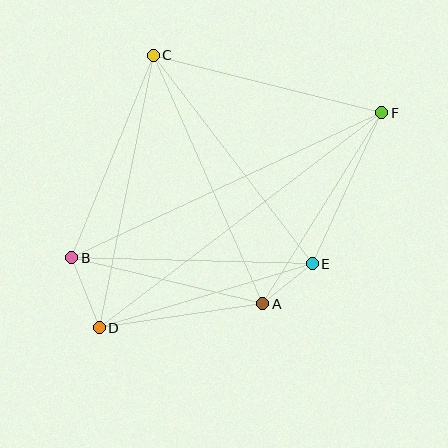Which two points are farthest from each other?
Points D and F are farthest from each other.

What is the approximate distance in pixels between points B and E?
The distance between B and E is approximately 241 pixels.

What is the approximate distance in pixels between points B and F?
The distance between B and F is approximately 342 pixels.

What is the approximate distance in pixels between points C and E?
The distance between C and E is approximately 262 pixels.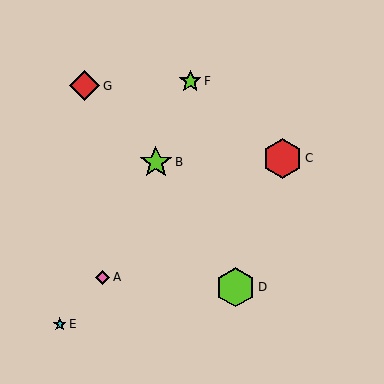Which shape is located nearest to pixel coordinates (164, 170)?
The lime star (labeled B) at (156, 162) is nearest to that location.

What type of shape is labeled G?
Shape G is a red diamond.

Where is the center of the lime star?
The center of the lime star is at (156, 162).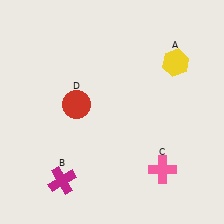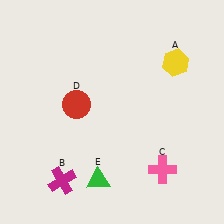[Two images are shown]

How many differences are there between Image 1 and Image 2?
There is 1 difference between the two images.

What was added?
A green triangle (E) was added in Image 2.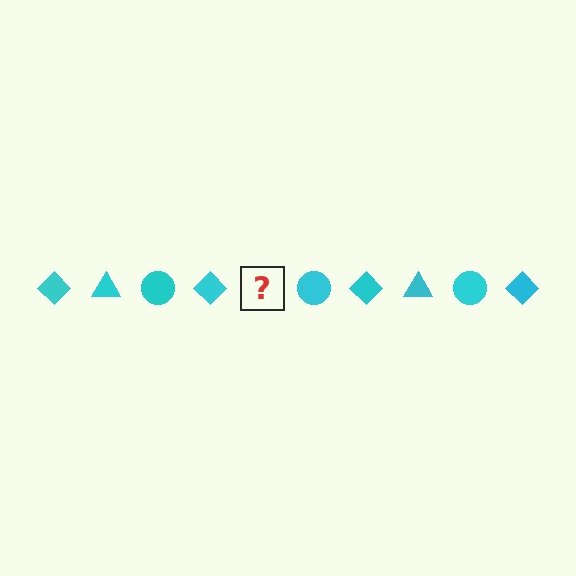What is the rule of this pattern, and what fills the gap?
The rule is that the pattern cycles through diamond, triangle, circle shapes in cyan. The gap should be filled with a cyan triangle.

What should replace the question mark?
The question mark should be replaced with a cyan triangle.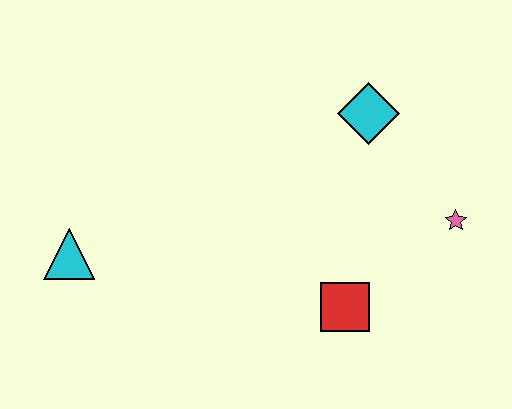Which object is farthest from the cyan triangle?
The pink star is farthest from the cyan triangle.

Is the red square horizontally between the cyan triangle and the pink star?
Yes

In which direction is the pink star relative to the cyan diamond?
The pink star is below the cyan diamond.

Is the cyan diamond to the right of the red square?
Yes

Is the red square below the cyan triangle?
Yes